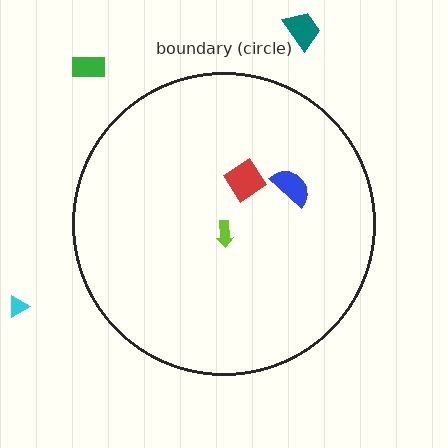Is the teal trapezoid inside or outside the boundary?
Outside.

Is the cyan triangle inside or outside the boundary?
Outside.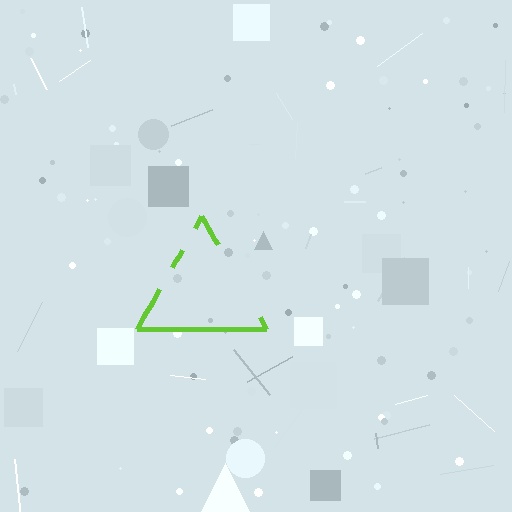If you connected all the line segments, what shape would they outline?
They would outline a triangle.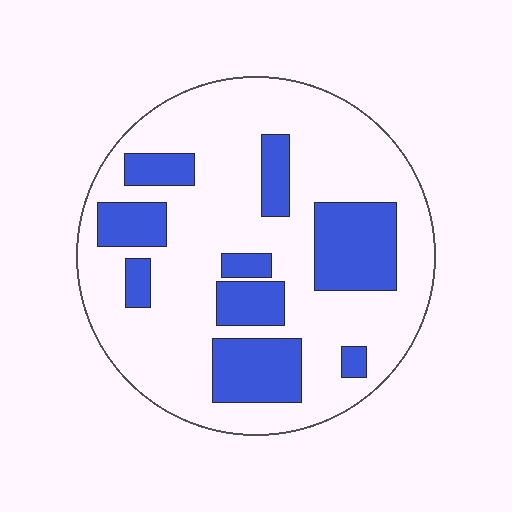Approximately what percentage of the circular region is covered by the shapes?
Approximately 25%.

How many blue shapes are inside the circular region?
9.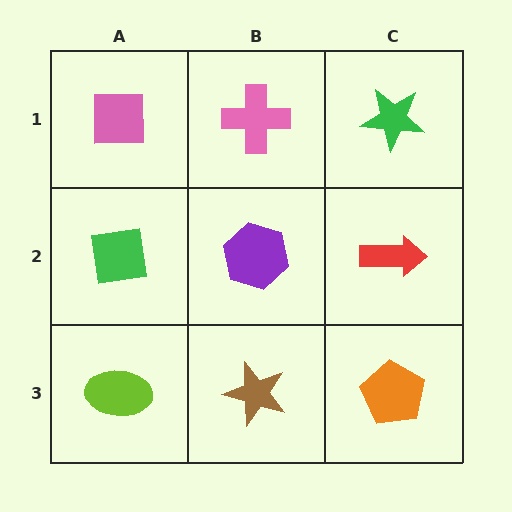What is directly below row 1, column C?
A red arrow.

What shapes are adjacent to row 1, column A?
A green square (row 2, column A), a pink cross (row 1, column B).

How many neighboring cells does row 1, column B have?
3.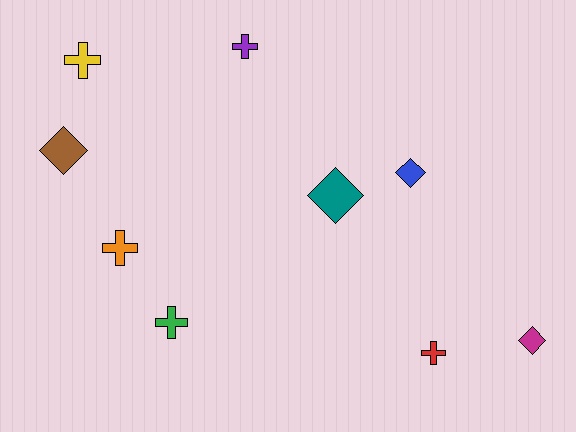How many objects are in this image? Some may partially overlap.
There are 9 objects.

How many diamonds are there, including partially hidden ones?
There are 4 diamonds.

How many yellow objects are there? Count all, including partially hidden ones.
There is 1 yellow object.